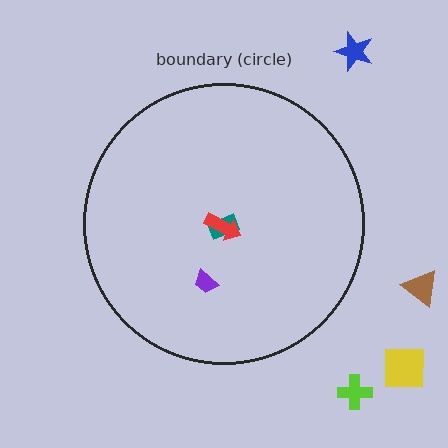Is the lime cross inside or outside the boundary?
Outside.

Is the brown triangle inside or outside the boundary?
Outside.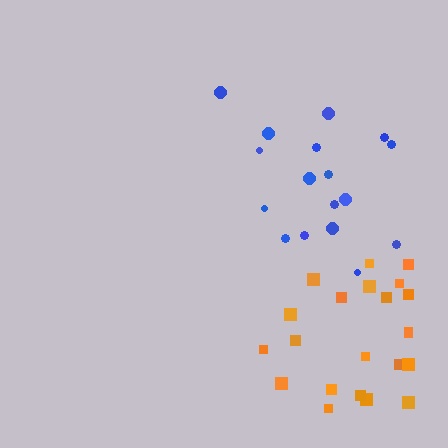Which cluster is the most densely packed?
Blue.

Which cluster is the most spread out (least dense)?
Orange.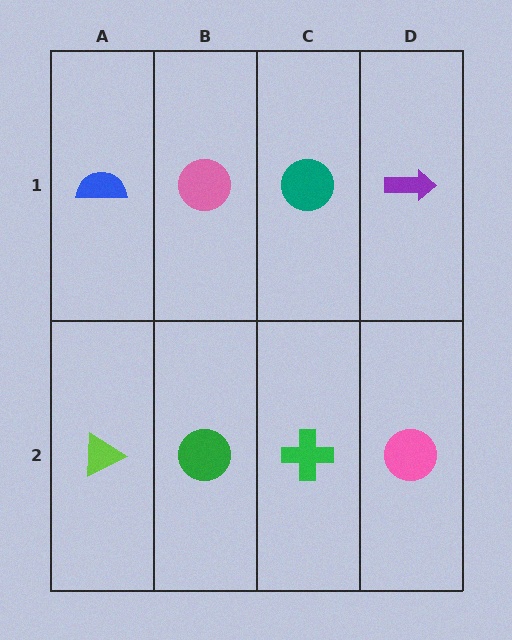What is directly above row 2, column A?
A blue semicircle.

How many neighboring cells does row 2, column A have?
2.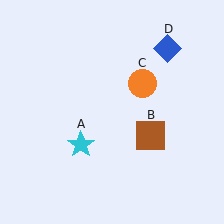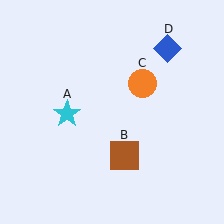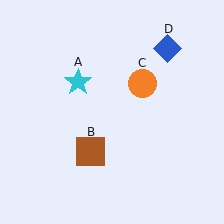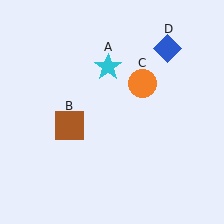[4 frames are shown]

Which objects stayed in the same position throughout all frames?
Orange circle (object C) and blue diamond (object D) remained stationary.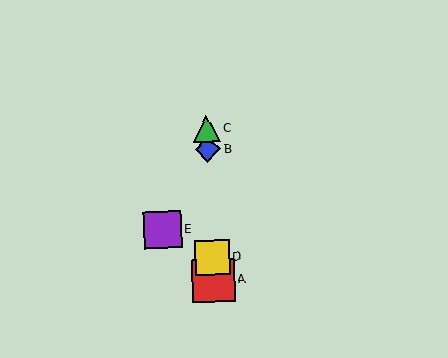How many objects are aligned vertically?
4 objects (A, B, C, D) are aligned vertically.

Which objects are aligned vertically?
Objects A, B, C, D are aligned vertically.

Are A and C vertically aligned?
Yes, both are at x≈213.